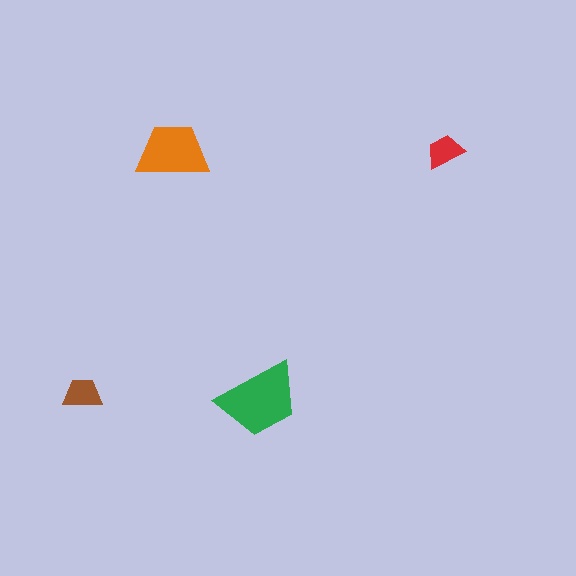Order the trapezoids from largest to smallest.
the green one, the orange one, the brown one, the red one.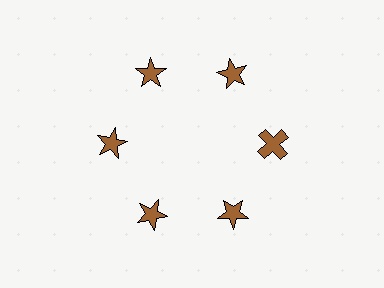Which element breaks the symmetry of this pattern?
The brown cross at roughly the 3 o'clock position breaks the symmetry. All other shapes are brown stars.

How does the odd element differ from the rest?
It has a different shape: cross instead of star.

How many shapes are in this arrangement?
There are 6 shapes arranged in a ring pattern.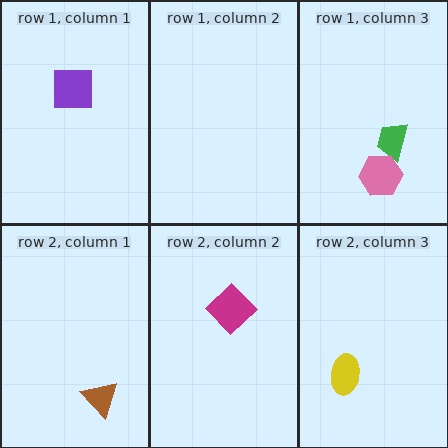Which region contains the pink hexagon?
The row 1, column 3 region.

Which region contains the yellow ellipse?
The row 2, column 3 region.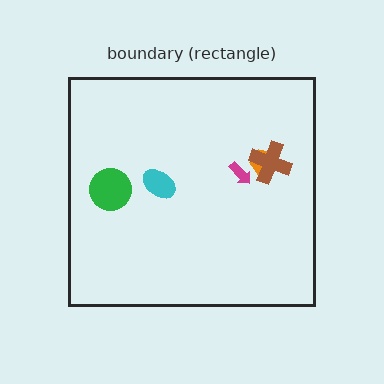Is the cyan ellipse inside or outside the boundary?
Inside.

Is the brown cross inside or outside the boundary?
Inside.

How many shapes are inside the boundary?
5 inside, 0 outside.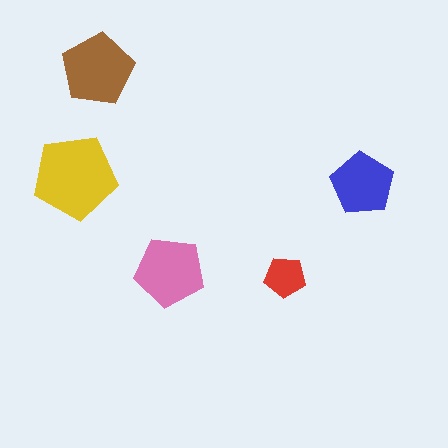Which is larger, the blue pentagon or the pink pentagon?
The pink one.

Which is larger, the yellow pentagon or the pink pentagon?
The yellow one.